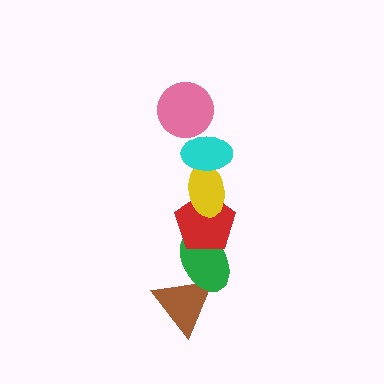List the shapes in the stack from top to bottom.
From top to bottom: the pink circle, the cyan ellipse, the yellow ellipse, the red pentagon, the green ellipse, the brown triangle.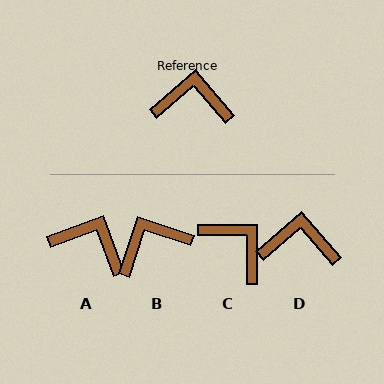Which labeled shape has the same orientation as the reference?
D.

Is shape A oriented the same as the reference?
No, it is off by about 21 degrees.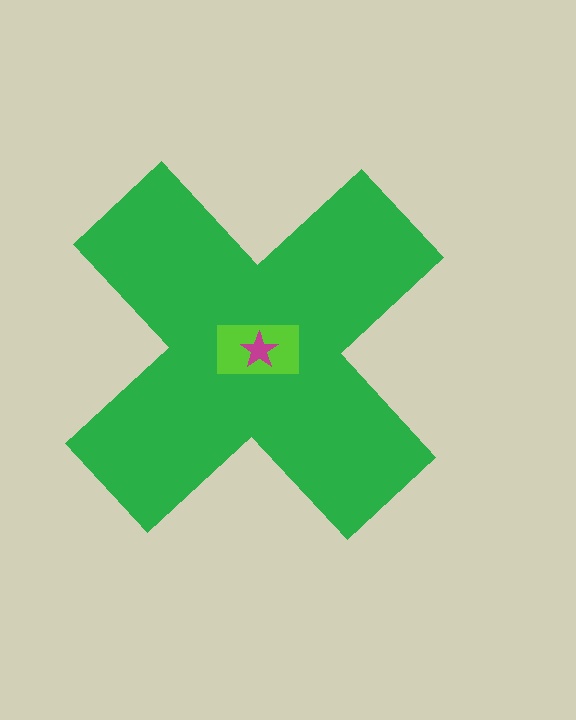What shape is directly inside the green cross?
The lime rectangle.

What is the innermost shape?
The magenta star.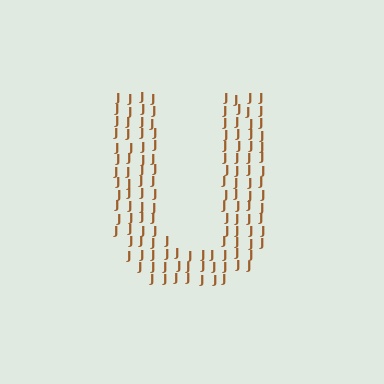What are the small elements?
The small elements are letter J's.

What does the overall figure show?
The overall figure shows the letter U.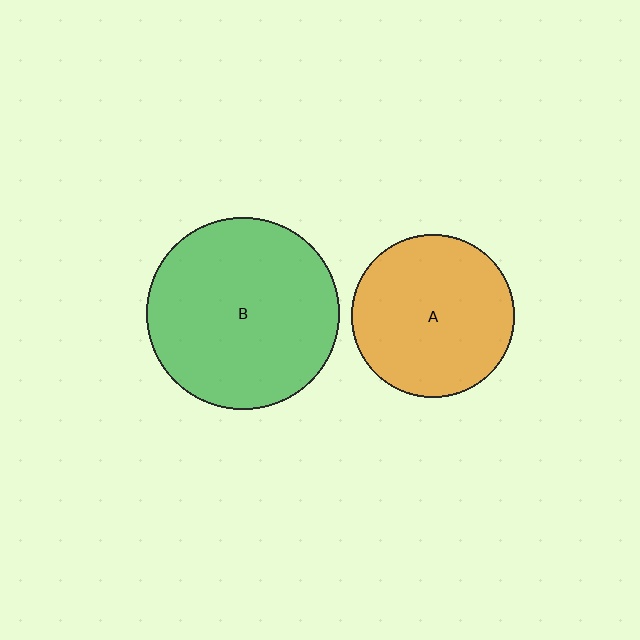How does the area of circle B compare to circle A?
Approximately 1.4 times.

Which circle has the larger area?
Circle B (green).